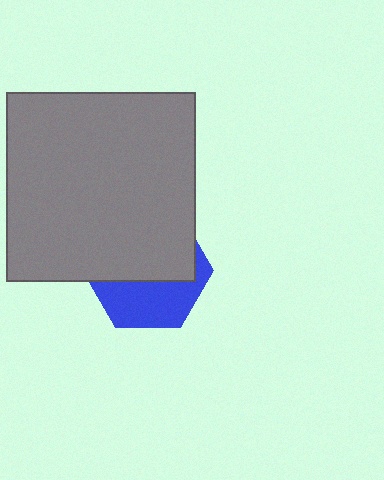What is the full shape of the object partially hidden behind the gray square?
The partially hidden object is a blue hexagon.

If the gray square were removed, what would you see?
You would see the complete blue hexagon.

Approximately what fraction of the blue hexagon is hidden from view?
Roughly 58% of the blue hexagon is hidden behind the gray square.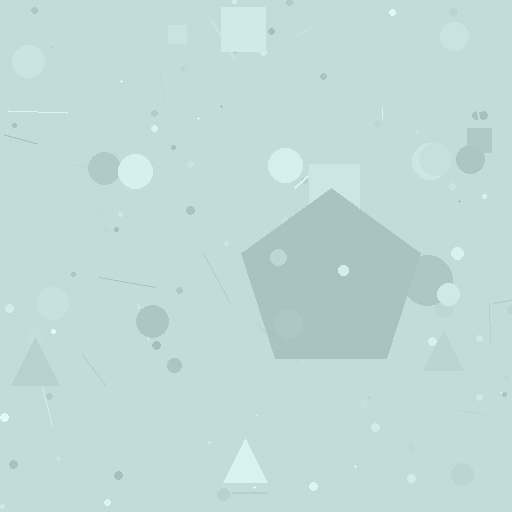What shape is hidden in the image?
A pentagon is hidden in the image.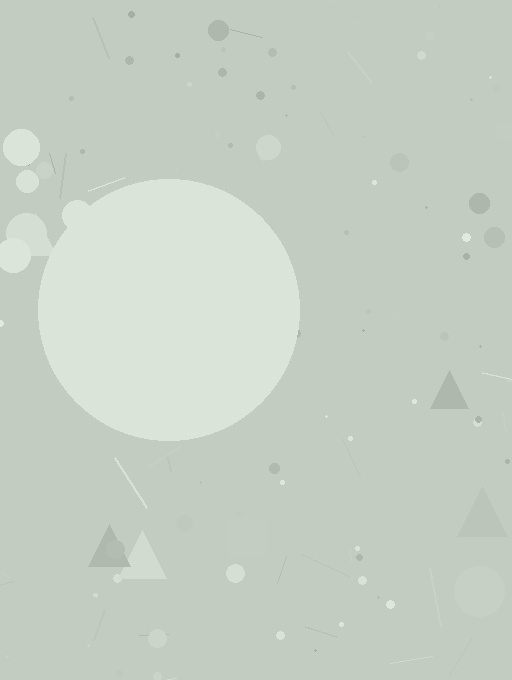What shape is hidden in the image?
A circle is hidden in the image.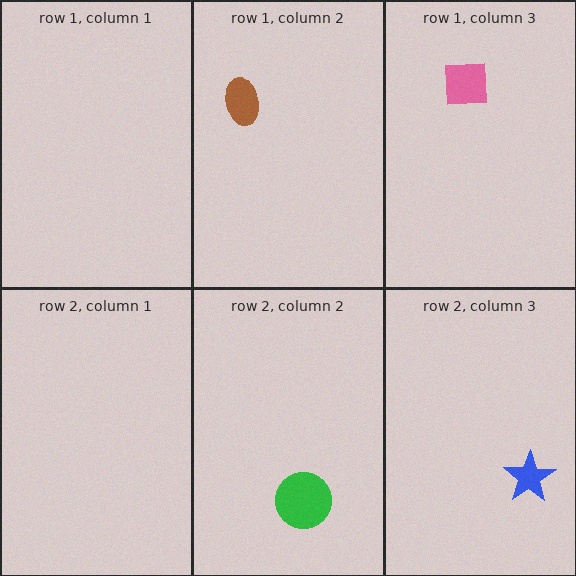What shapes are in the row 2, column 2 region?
The green circle.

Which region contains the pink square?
The row 1, column 3 region.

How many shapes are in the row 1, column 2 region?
1.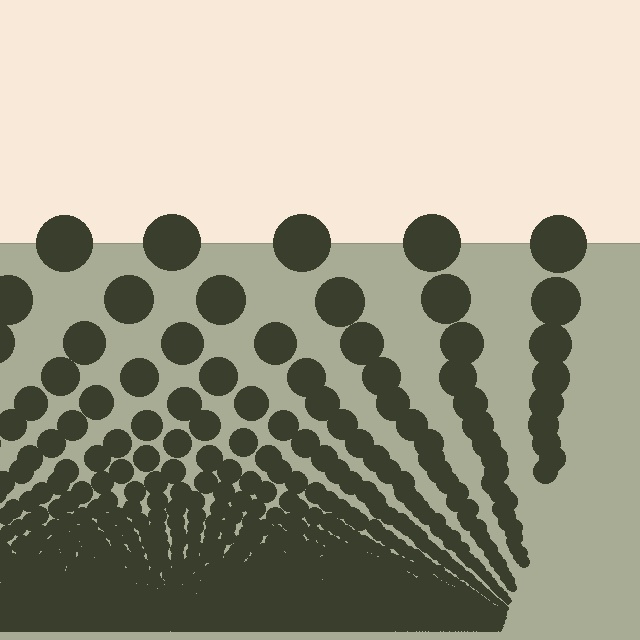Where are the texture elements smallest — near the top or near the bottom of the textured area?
Near the bottom.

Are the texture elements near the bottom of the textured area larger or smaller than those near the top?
Smaller. The gradient is inverted — elements near the bottom are smaller and denser.